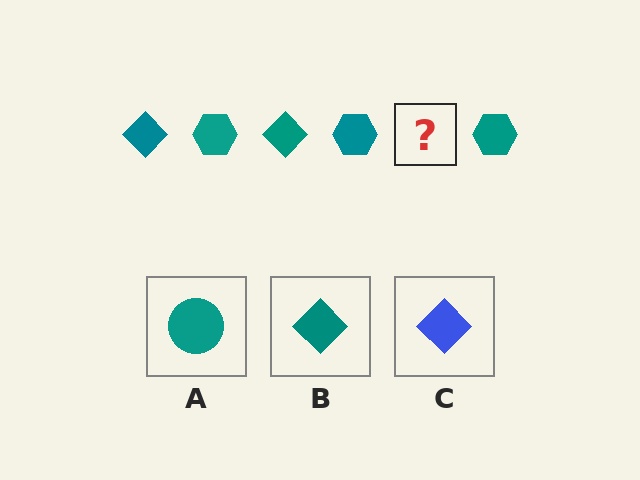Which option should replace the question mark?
Option B.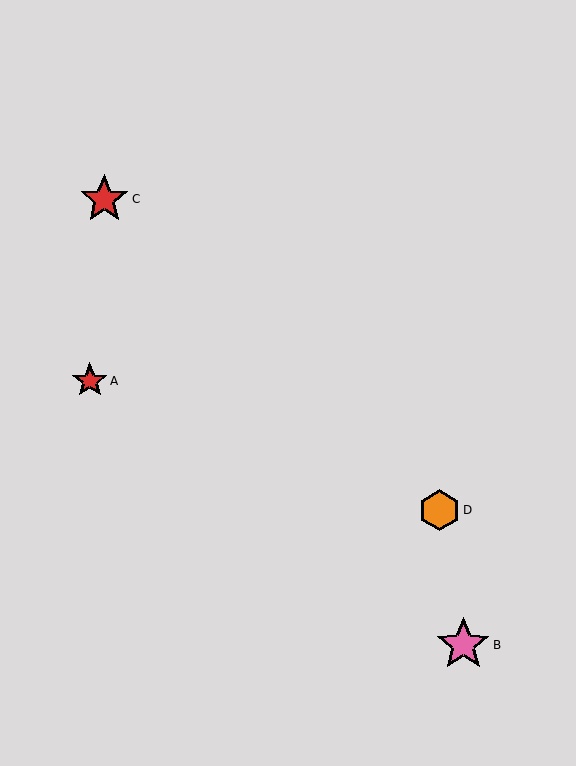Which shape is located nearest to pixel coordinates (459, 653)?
The pink star (labeled B) at (463, 645) is nearest to that location.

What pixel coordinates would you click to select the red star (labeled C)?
Click at (104, 199) to select the red star C.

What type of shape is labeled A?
Shape A is a red star.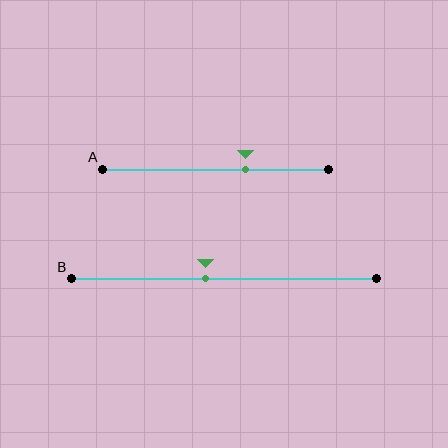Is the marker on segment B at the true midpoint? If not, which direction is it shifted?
No, the marker on segment B is shifted to the left by about 6% of the segment length.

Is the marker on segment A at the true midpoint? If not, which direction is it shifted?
No, the marker on segment A is shifted to the right by about 13% of the segment length.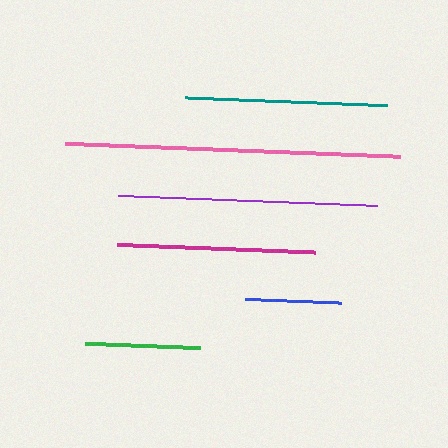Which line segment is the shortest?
The blue line is the shortest at approximately 96 pixels.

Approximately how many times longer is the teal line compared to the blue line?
The teal line is approximately 2.1 times the length of the blue line.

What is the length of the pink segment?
The pink segment is approximately 336 pixels long.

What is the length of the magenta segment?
The magenta segment is approximately 199 pixels long.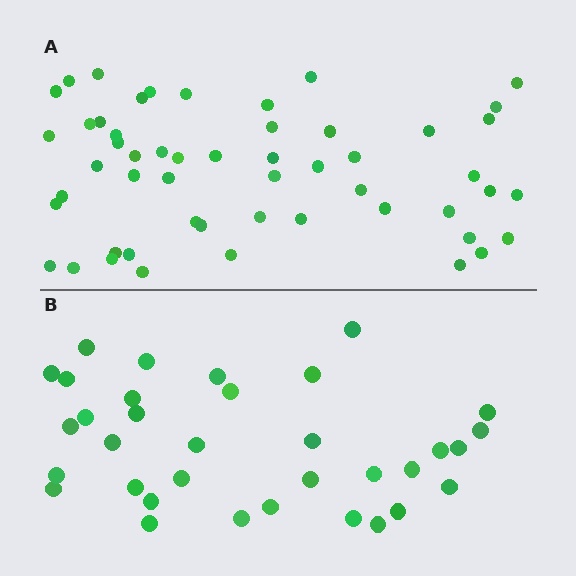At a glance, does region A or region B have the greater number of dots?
Region A (the top region) has more dots.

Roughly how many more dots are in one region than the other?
Region A has approximately 20 more dots than region B.